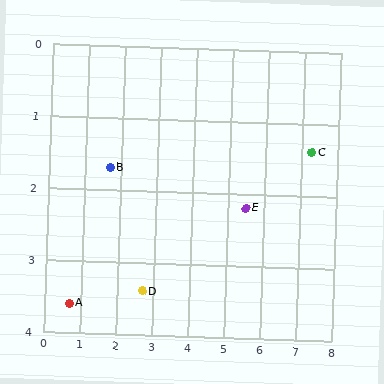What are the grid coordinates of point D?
Point D is at approximately (2.7, 3.4).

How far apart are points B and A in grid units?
Points B and A are about 2.1 grid units apart.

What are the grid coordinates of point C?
Point C is at approximately (7.3, 1.4).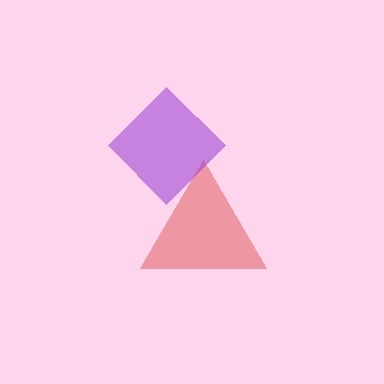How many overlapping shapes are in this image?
There are 2 overlapping shapes in the image.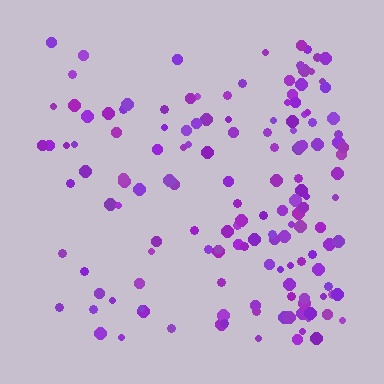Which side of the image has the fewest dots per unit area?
The left.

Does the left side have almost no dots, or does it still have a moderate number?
Still a moderate number, just noticeably fewer than the right.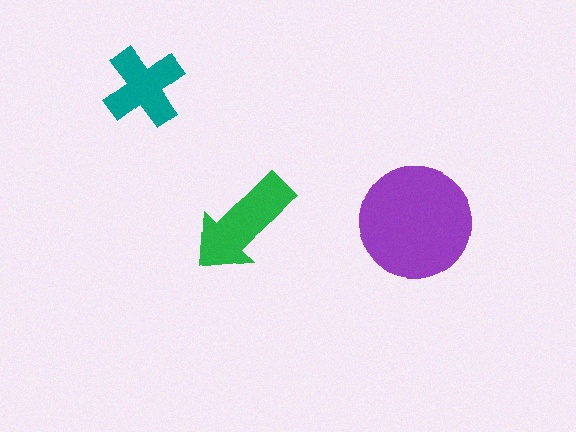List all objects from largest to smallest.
The purple circle, the green arrow, the teal cross.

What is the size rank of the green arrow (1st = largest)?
2nd.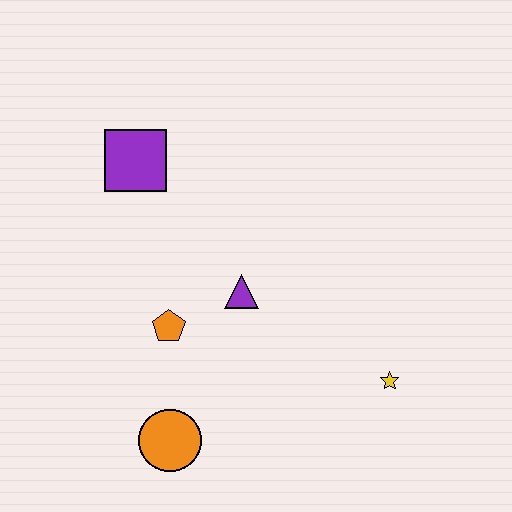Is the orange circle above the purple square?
No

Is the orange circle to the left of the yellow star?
Yes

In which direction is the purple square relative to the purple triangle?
The purple square is above the purple triangle.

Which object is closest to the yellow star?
The purple triangle is closest to the yellow star.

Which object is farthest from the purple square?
The yellow star is farthest from the purple square.